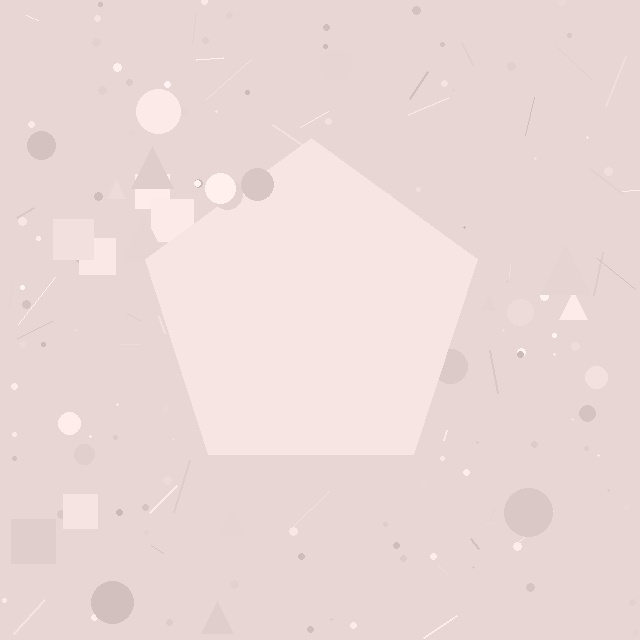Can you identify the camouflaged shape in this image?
The camouflaged shape is a pentagon.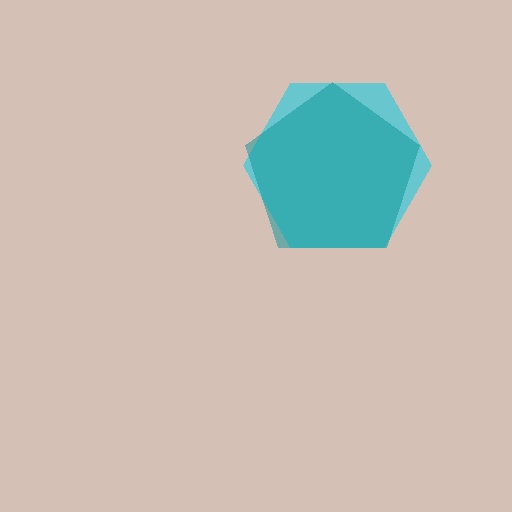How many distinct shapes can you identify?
There are 2 distinct shapes: a cyan hexagon, a teal pentagon.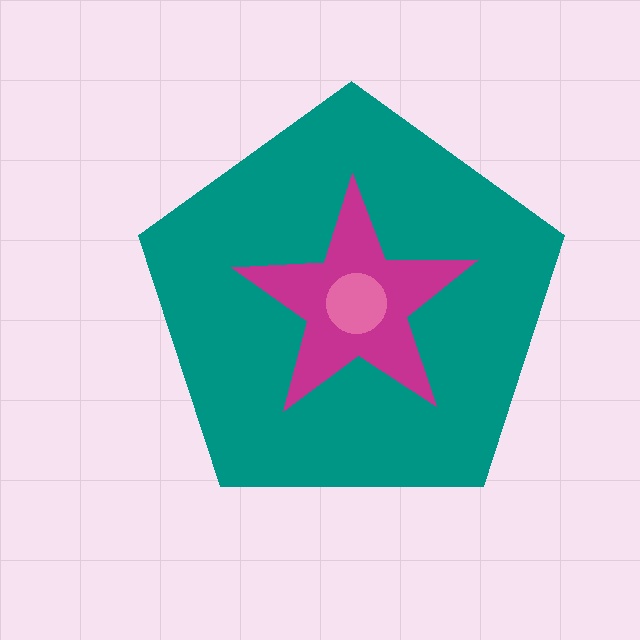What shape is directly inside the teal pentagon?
The magenta star.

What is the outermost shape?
The teal pentagon.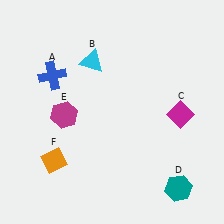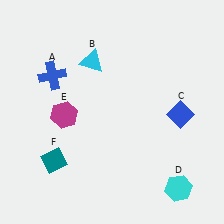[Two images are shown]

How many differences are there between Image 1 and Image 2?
There are 3 differences between the two images.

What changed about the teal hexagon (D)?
In Image 1, D is teal. In Image 2, it changed to cyan.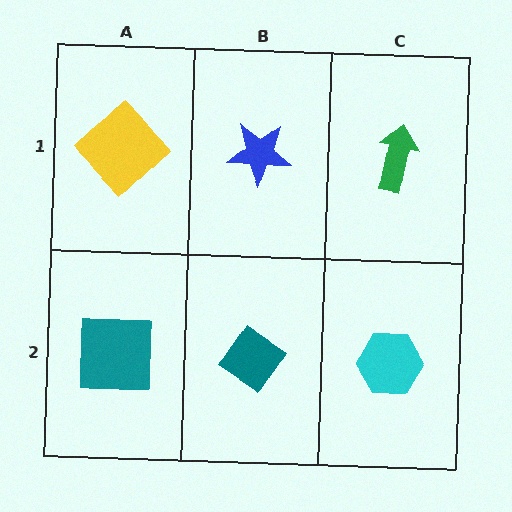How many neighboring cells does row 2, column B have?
3.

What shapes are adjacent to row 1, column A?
A teal square (row 2, column A), a blue star (row 1, column B).